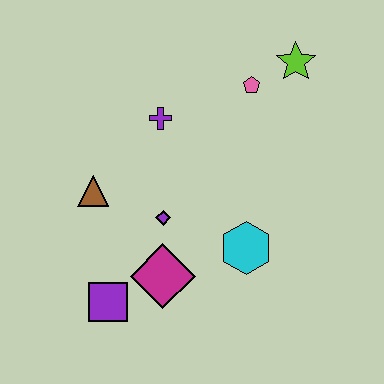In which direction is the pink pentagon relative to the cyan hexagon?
The pink pentagon is above the cyan hexagon.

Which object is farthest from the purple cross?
The purple square is farthest from the purple cross.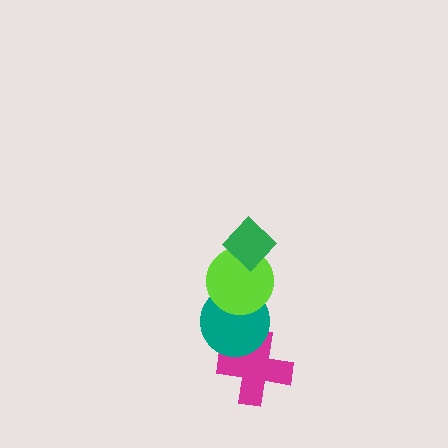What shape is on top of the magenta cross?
The teal circle is on top of the magenta cross.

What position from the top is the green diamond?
The green diamond is 1st from the top.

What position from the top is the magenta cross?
The magenta cross is 4th from the top.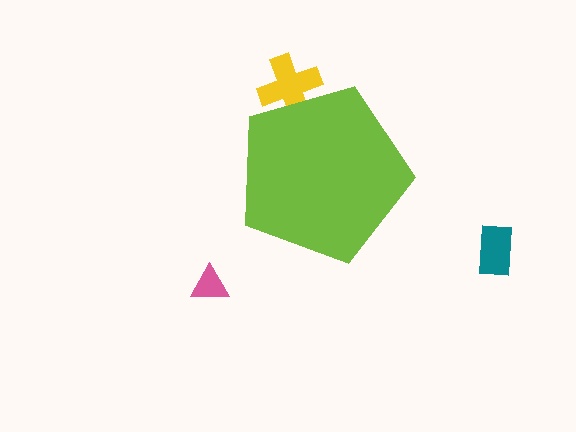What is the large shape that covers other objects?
A lime pentagon.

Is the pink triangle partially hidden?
No, the pink triangle is fully visible.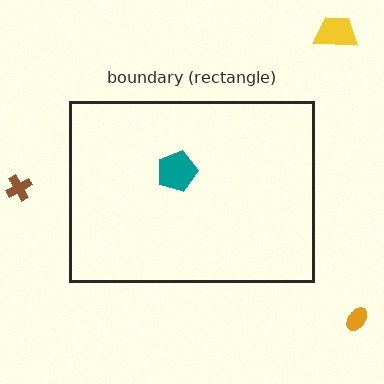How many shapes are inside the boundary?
1 inside, 3 outside.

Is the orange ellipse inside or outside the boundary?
Outside.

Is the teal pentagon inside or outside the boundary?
Inside.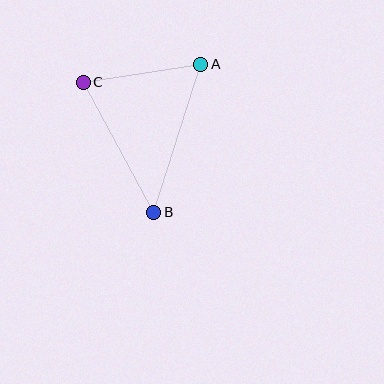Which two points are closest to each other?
Points A and C are closest to each other.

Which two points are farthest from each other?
Points A and B are farthest from each other.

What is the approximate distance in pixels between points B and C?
The distance between B and C is approximately 148 pixels.